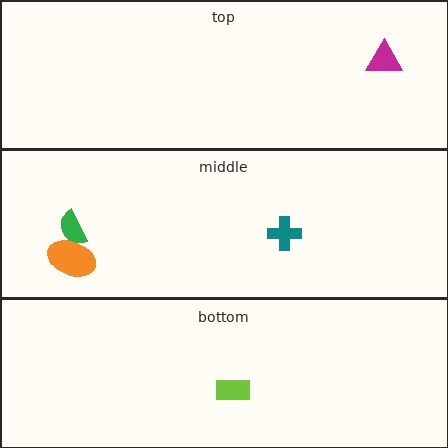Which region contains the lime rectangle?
The bottom region.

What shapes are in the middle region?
The teal cross, the orange ellipse, the green semicircle.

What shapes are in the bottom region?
The lime rectangle.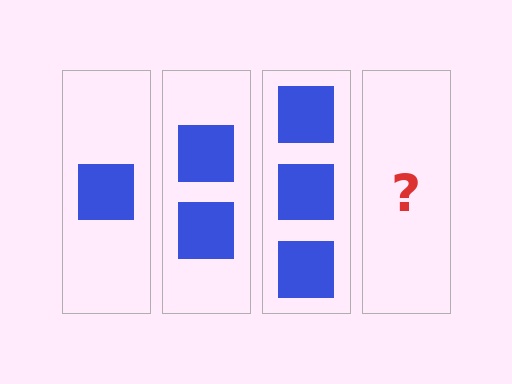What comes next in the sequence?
The next element should be 4 squares.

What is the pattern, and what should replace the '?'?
The pattern is that each step adds one more square. The '?' should be 4 squares.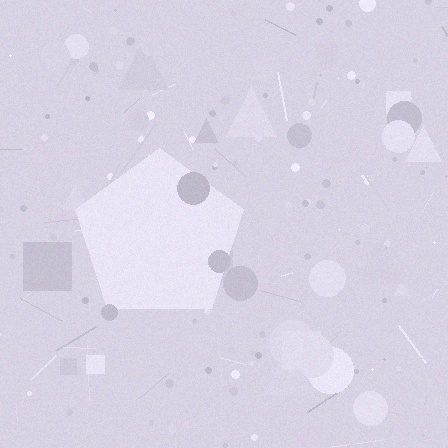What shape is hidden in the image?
A pentagon is hidden in the image.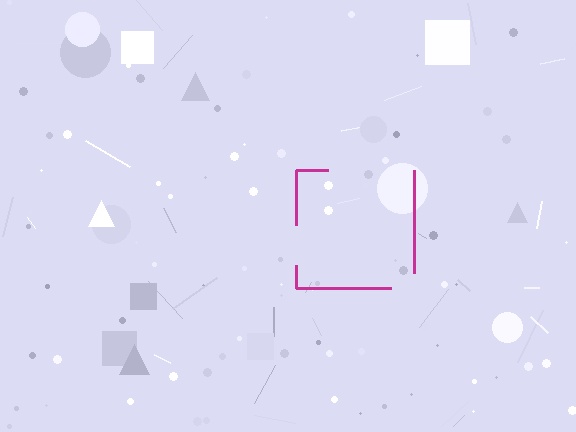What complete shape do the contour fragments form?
The contour fragments form a square.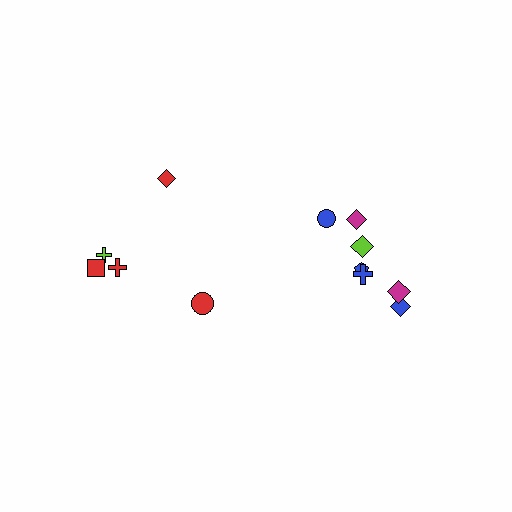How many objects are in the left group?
There are 5 objects.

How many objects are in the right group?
There are 7 objects.